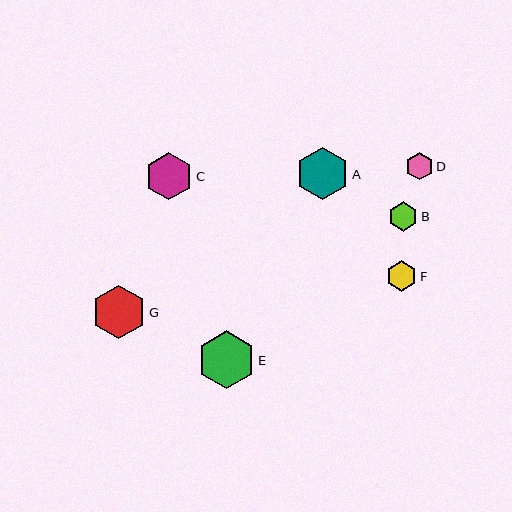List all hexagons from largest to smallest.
From largest to smallest: E, G, A, C, F, B, D.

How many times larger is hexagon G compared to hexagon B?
Hexagon G is approximately 1.8 times the size of hexagon B.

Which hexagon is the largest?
Hexagon E is the largest with a size of approximately 58 pixels.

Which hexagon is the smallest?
Hexagon D is the smallest with a size of approximately 28 pixels.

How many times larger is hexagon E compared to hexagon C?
Hexagon E is approximately 1.2 times the size of hexagon C.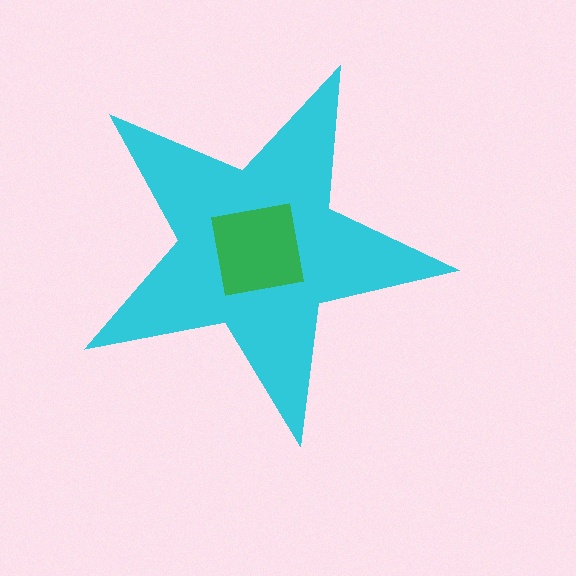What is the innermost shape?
The green square.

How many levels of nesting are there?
2.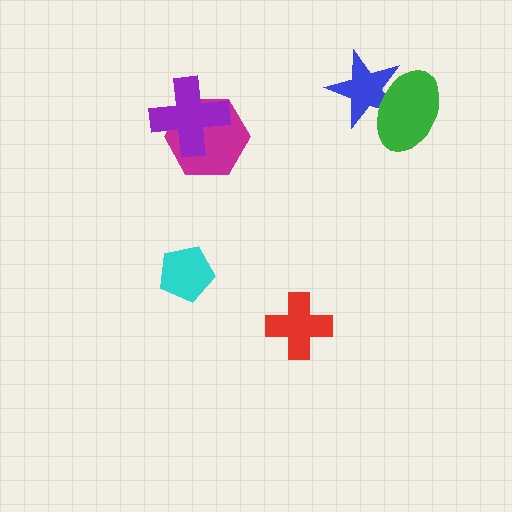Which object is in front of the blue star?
The green ellipse is in front of the blue star.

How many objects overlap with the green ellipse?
1 object overlaps with the green ellipse.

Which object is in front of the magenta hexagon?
The purple cross is in front of the magenta hexagon.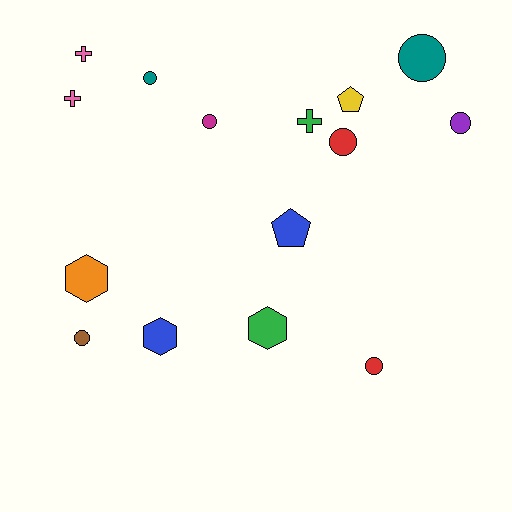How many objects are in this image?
There are 15 objects.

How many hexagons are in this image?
There are 3 hexagons.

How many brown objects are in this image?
There is 1 brown object.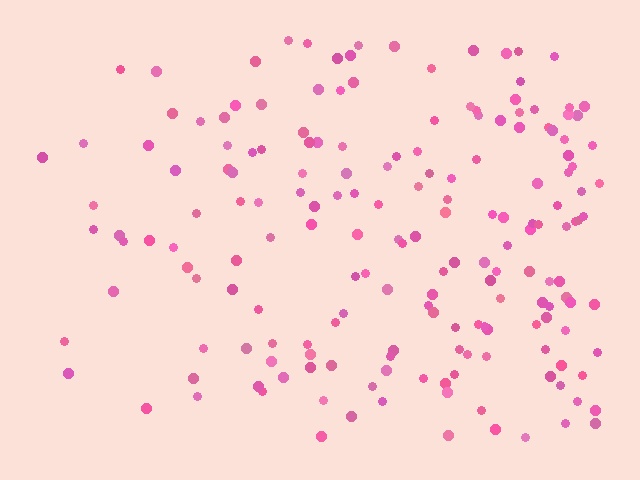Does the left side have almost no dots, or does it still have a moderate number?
Still a moderate number, just noticeably fewer than the right.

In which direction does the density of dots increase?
From left to right, with the right side densest.